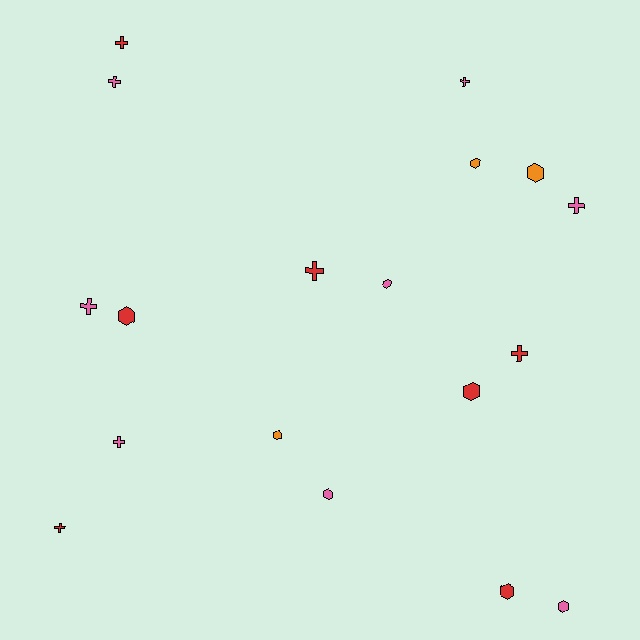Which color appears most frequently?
Pink, with 8 objects.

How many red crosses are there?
There are 4 red crosses.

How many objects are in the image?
There are 18 objects.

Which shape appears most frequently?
Hexagon, with 9 objects.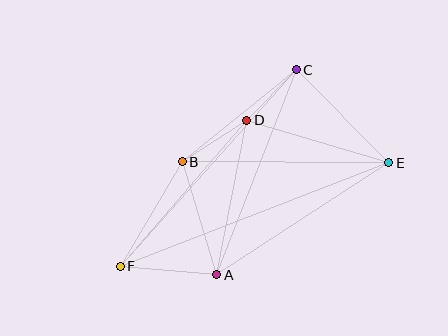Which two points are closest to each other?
Points C and D are closest to each other.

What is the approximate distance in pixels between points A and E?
The distance between A and E is approximately 205 pixels.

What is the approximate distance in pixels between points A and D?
The distance between A and D is approximately 158 pixels.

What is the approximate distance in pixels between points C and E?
The distance between C and E is approximately 131 pixels.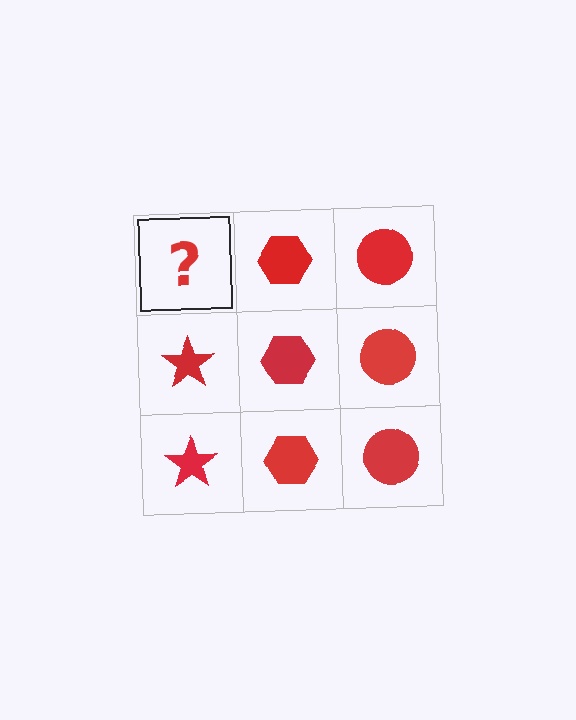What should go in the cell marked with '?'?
The missing cell should contain a red star.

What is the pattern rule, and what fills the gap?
The rule is that each column has a consistent shape. The gap should be filled with a red star.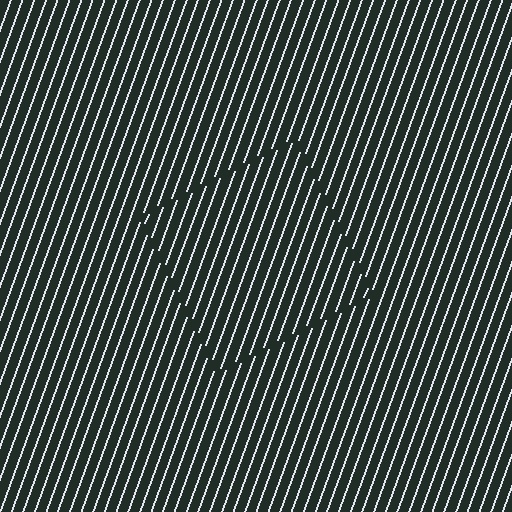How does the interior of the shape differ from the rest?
The interior of the shape contains the same grating, shifted by half a period — the contour is defined by the phase discontinuity where line-ends from the inner and outer gratings abut.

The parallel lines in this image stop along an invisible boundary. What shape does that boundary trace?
An illusory square. The interior of the shape contains the same grating, shifted by half a period — the contour is defined by the phase discontinuity where line-ends from the inner and outer gratings abut.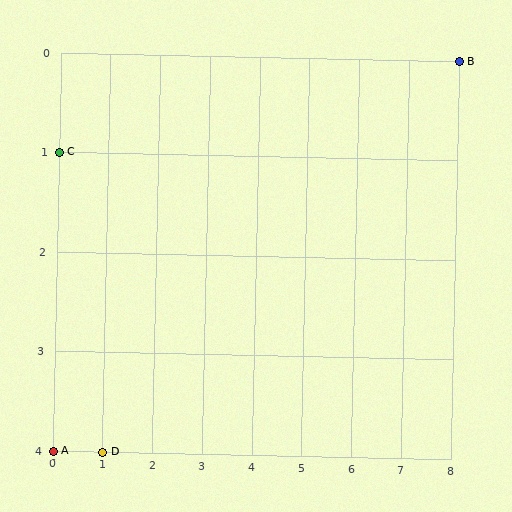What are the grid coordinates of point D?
Point D is at grid coordinates (1, 4).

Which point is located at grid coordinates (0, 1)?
Point C is at (0, 1).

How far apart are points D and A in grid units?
Points D and A are 1 column apart.